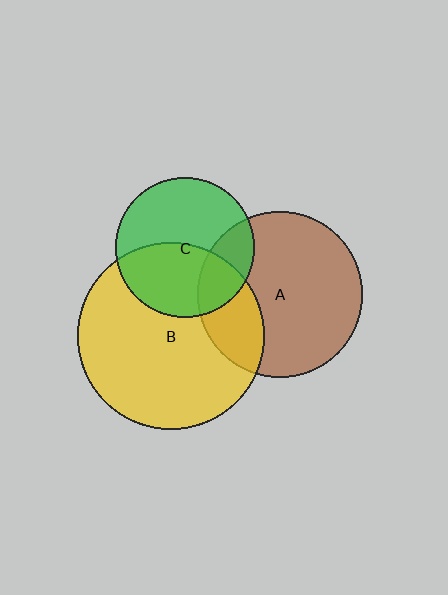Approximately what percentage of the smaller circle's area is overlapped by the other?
Approximately 25%.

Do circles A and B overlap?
Yes.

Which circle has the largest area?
Circle B (yellow).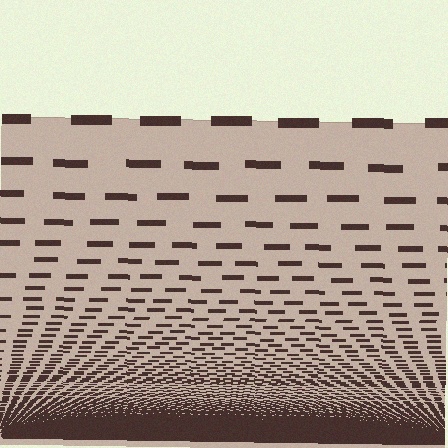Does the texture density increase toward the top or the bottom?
Density increases toward the bottom.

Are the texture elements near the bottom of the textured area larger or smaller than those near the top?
Smaller. The gradient is inverted — elements near the bottom are smaller and denser.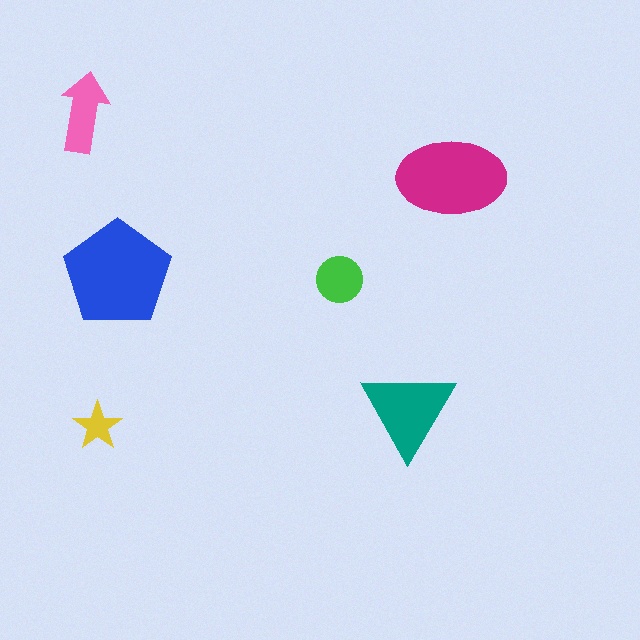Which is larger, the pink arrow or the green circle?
The pink arrow.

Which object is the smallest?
The yellow star.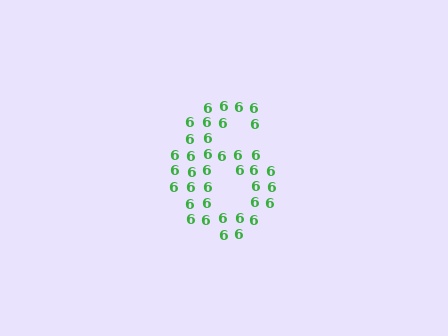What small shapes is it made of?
It is made of small digit 6's.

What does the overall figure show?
The overall figure shows the digit 6.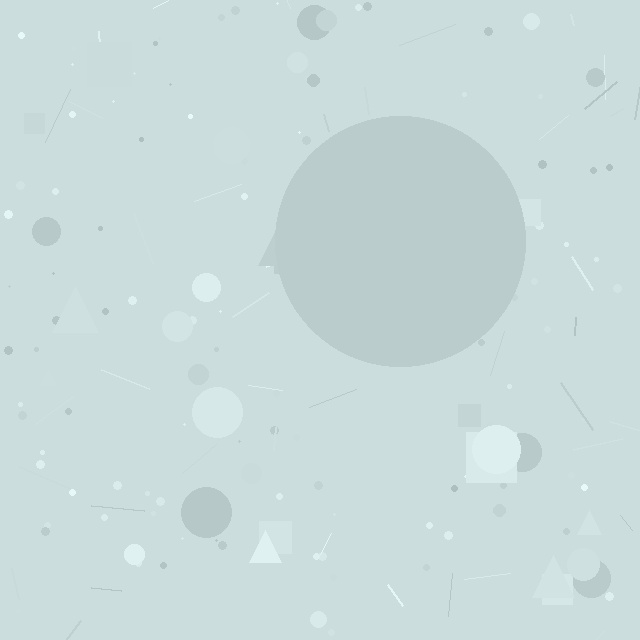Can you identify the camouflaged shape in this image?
The camouflaged shape is a circle.